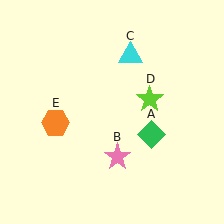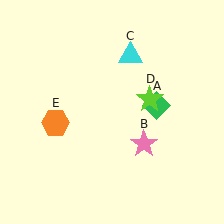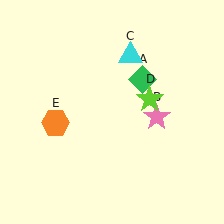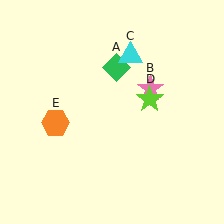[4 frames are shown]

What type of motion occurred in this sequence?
The green diamond (object A), pink star (object B) rotated counterclockwise around the center of the scene.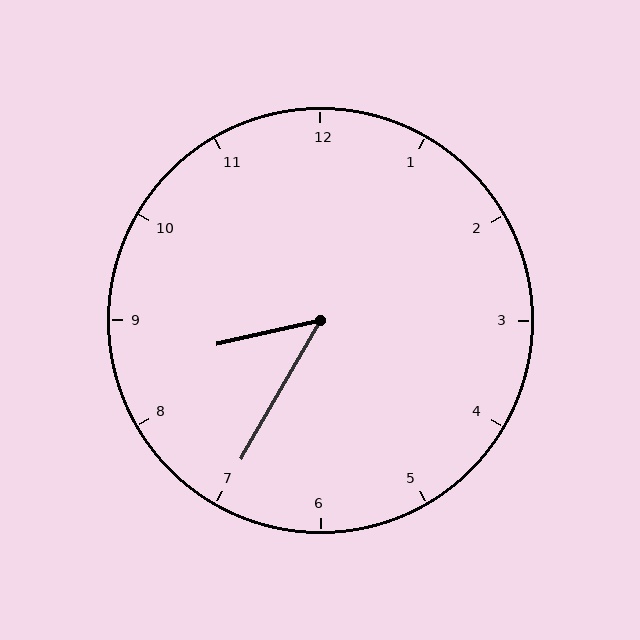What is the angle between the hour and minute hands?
Approximately 48 degrees.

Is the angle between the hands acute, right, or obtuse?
It is acute.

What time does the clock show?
8:35.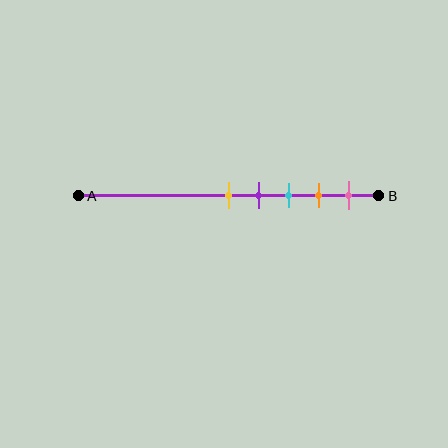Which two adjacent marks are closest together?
The yellow and purple marks are the closest adjacent pair.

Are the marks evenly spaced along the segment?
Yes, the marks are approximately evenly spaced.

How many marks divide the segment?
There are 5 marks dividing the segment.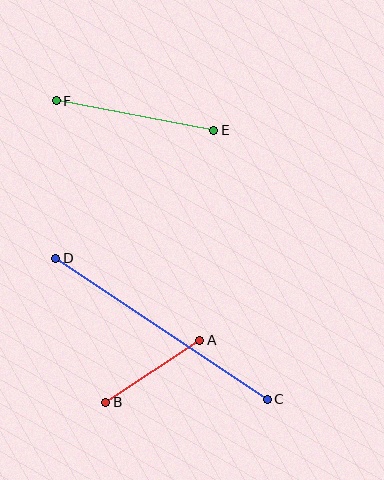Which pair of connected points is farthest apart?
Points C and D are farthest apart.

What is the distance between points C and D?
The distance is approximately 255 pixels.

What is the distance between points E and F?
The distance is approximately 160 pixels.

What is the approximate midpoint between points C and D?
The midpoint is at approximately (161, 329) pixels.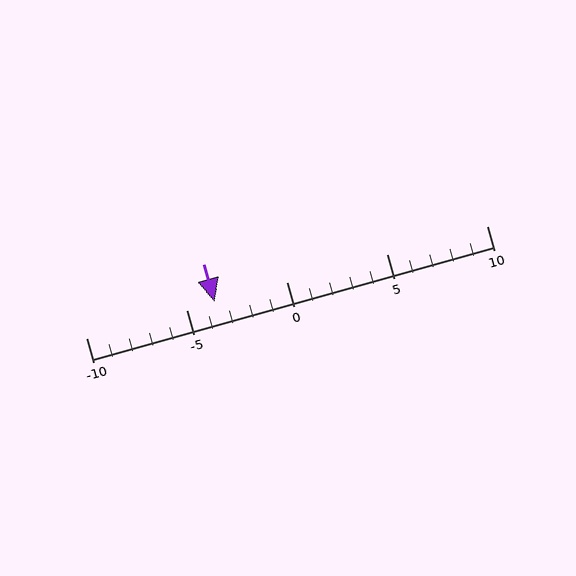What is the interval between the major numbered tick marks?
The major tick marks are spaced 5 units apart.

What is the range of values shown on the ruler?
The ruler shows values from -10 to 10.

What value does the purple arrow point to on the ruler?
The purple arrow points to approximately -4.